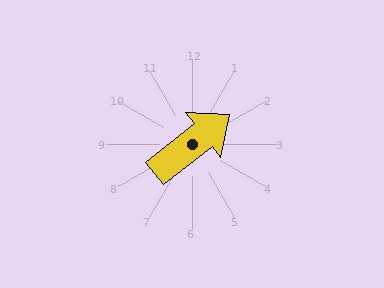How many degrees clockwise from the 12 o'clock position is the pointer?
Approximately 52 degrees.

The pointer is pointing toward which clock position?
Roughly 2 o'clock.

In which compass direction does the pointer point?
Northeast.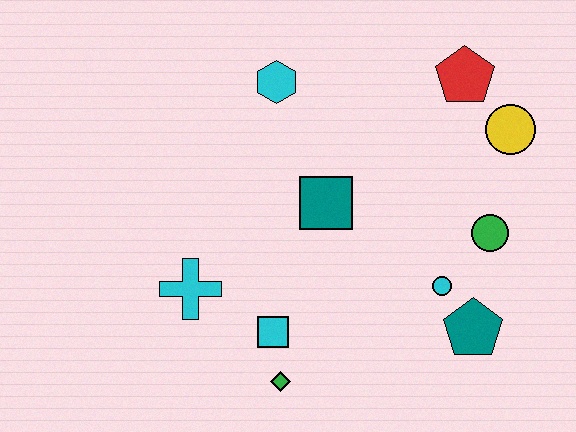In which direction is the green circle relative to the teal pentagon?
The green circle is above the teal pentagon.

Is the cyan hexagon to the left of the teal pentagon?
Yes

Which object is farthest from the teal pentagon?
The cyan hexagon is farthest from the teal pentagon.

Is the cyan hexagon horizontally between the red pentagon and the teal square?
No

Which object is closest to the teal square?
The cyan hexagon is closest to the teal square.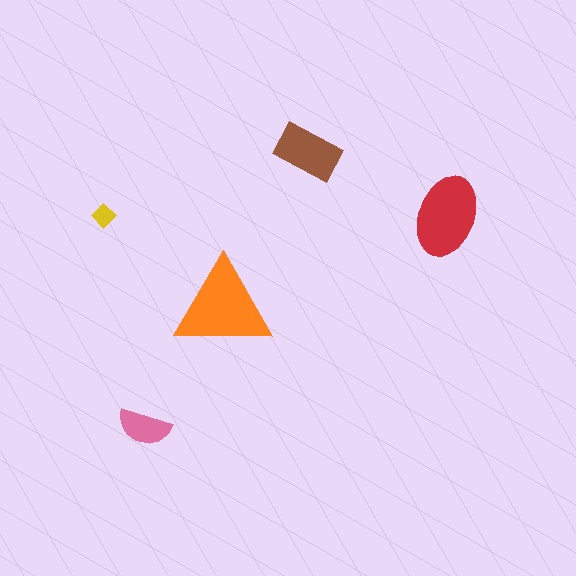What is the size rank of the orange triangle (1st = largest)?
1st.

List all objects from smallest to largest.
The yellow diamond, the pink semicircle, the brown rectangle, the red ellipse, the orange triangle.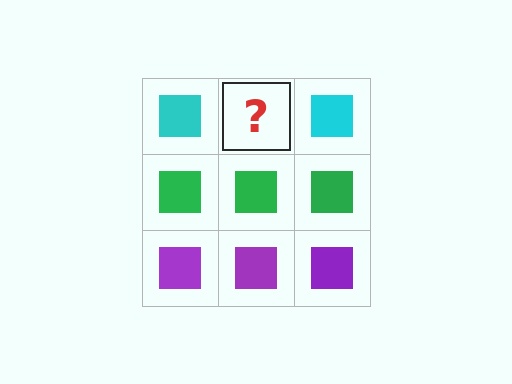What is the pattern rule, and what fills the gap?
The rule is that each row has a consistent color. The gap should be filled with a cyan square.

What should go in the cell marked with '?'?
The missing cell should contain a cyan square.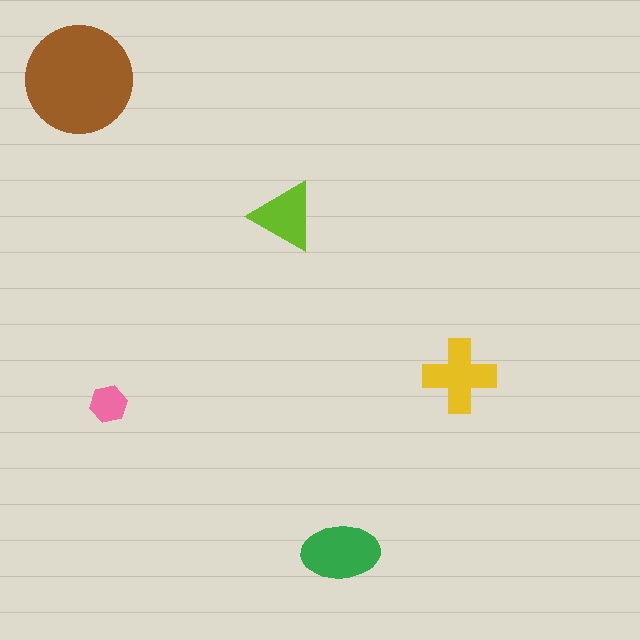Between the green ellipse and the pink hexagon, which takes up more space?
The green ellipse.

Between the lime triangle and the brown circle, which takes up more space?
The brown circle.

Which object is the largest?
The brown circle.